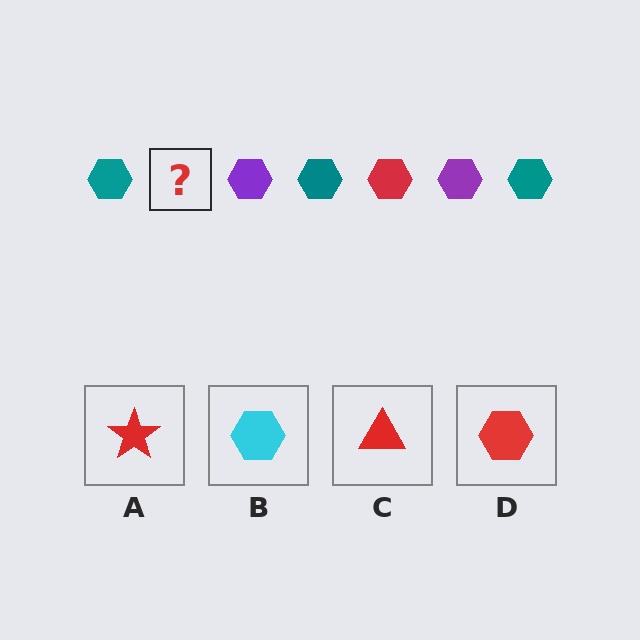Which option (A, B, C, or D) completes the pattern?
D.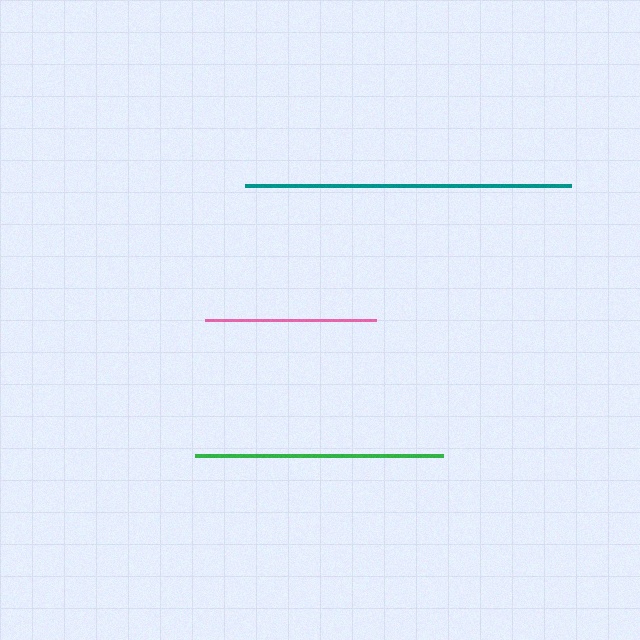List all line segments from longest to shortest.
From longest to shortest: teal, green, pink.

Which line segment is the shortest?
The pink line is the shortest at approximately 171 pixels.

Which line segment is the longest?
The teal line is the longest at approximately 326 pixels.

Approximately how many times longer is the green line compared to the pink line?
The green line is approximately 1.4 times the length of the pink line.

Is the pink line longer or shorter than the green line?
The green line is longer than the pink line.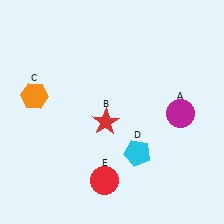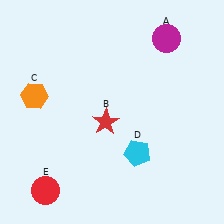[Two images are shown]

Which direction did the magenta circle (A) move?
The magenta circle (A) moved up.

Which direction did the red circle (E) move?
The red circle (E) moved left.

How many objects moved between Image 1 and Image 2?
2 objects moved between the two images.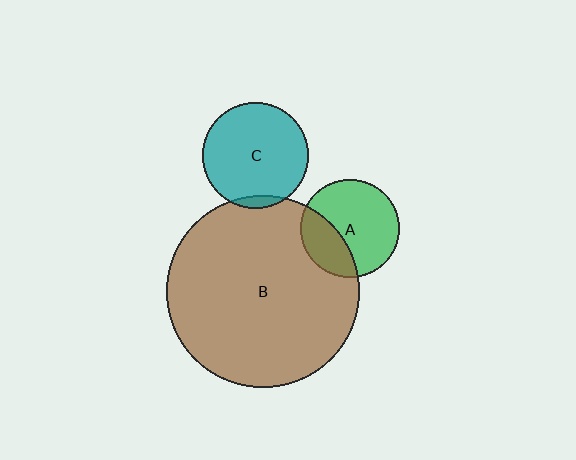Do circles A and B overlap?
Yes.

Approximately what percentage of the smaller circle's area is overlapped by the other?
Approximately 30%.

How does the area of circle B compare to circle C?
Approximately 3.3 times.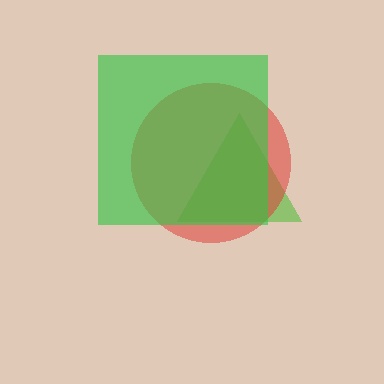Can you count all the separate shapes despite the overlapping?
Yes, there are 3 separate shapes.